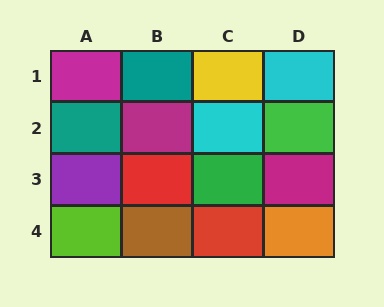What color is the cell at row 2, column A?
Teal.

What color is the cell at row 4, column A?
Lime.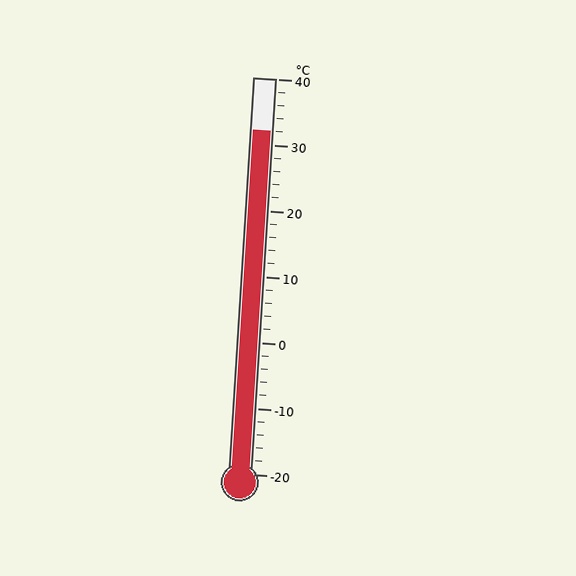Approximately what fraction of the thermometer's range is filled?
The thermometer is filled to approximately 85% of its range.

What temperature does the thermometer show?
The thermometer shows approximately 32°C.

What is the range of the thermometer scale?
The thermometer scale ranges from -20°C to 40°C.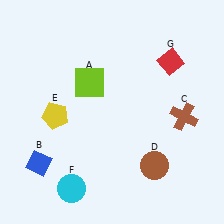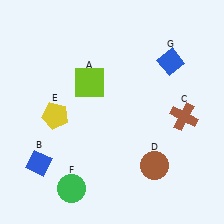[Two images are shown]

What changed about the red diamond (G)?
In Image 1, G is red. In Image 2, it changed to blue.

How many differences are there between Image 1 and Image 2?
There are 2 differences between the two images.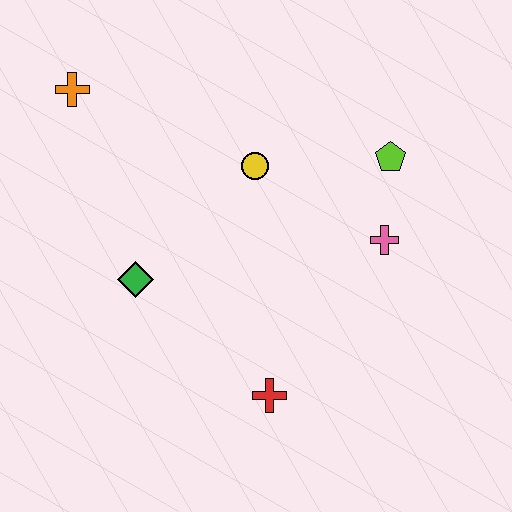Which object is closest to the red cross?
The green diamond is closest to the red cross.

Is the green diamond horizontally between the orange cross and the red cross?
Yes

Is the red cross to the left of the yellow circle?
No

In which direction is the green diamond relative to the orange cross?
The green diamond is below the orange cross.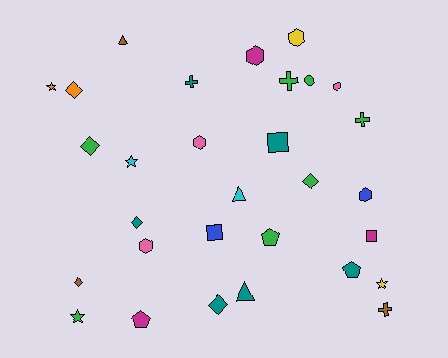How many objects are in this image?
There are 30 objects.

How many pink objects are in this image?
There are 3 pink objects.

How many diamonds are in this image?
There are 6 diamonds.